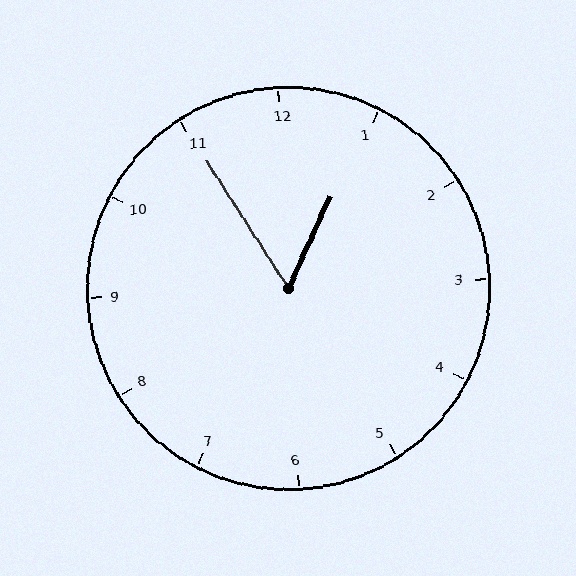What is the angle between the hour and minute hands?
Approximately 58 degrees.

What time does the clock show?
12:55.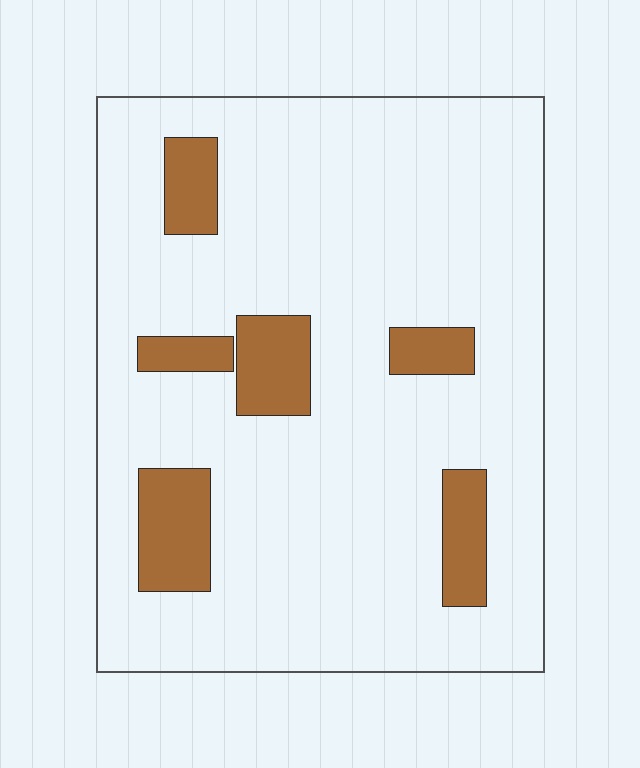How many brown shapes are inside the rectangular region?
6.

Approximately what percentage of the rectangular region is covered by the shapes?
Approximately 15%.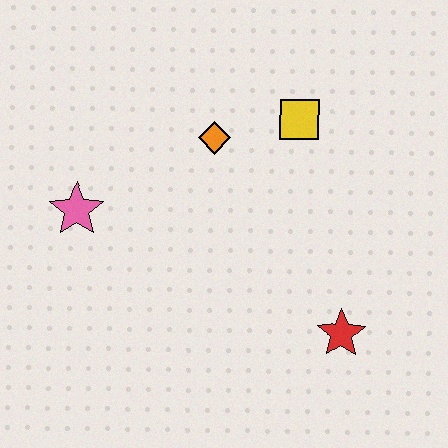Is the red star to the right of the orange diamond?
Yes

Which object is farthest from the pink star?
The red star is farthest from the pink star.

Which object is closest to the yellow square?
The orange diamond is closest to the yellow square.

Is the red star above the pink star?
No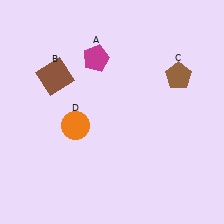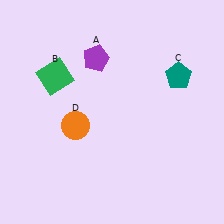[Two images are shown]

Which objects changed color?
A changed from magenta to purple. B changed from brown to green. C changed from brown to teal.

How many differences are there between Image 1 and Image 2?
There are 3 differences between the two images.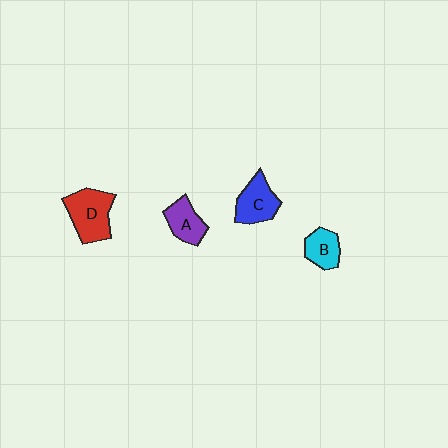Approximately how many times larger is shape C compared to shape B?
Approximately 1.4 times.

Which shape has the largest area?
Shape D (red).